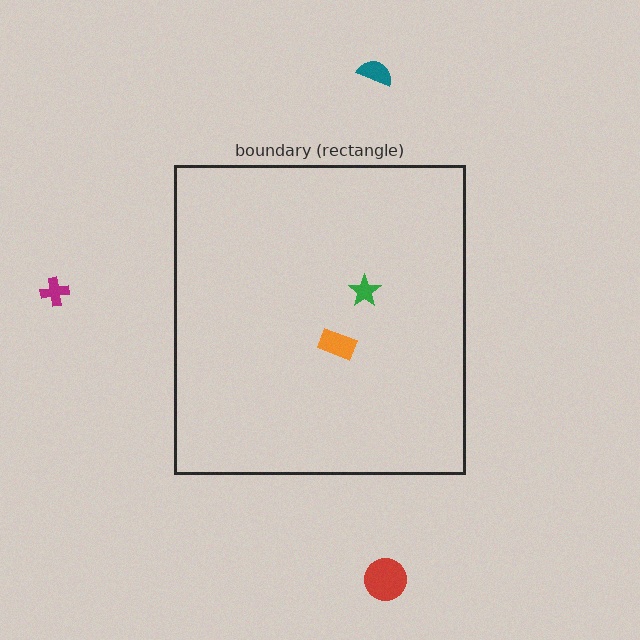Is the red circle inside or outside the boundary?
Outside.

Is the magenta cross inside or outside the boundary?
Outside.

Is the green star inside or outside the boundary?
Inside.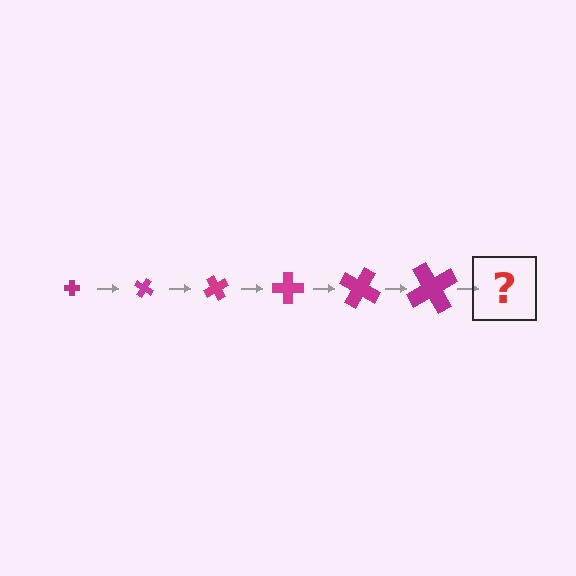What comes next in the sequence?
The next element should be a cross, larger than the previous one and rotated 180 degrees from the start.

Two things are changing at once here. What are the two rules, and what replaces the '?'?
The two rules are that the cross grows larger each step and it rotates 30 degrees each step. The '?' should be a cross, larger than the previous one and rotated 180 degrees from the start.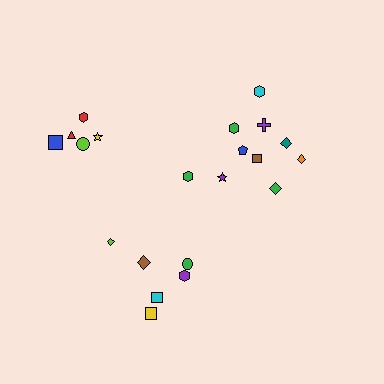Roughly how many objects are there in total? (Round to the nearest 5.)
Roughly 20 objects in total.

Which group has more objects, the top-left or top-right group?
The top-right group.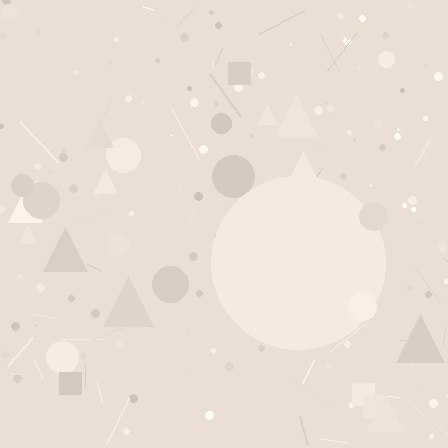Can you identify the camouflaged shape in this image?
The camouflaged shape is a circle.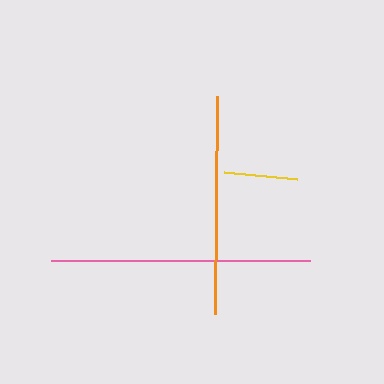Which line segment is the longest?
The pink line is the longest at approximately 259 pixels.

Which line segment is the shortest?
The yellow line is the shortest at approximately 73 pixels.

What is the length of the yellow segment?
The yellow segment is approximately 73 pixels long.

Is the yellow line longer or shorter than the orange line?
The orange line is longer than the yellow line.